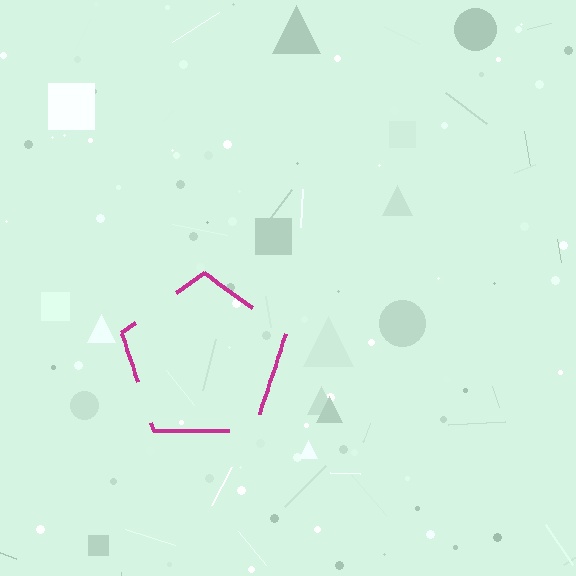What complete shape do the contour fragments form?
The contour fragments form a pentagon.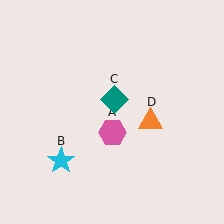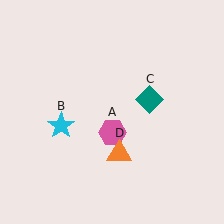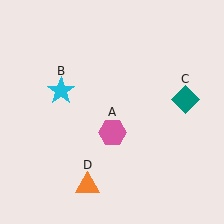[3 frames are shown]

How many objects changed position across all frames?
3 objects changed position: cyan star (object B), teal diamond (object C), orange triangle (object D).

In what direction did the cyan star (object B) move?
The cyan star (object B) moved up.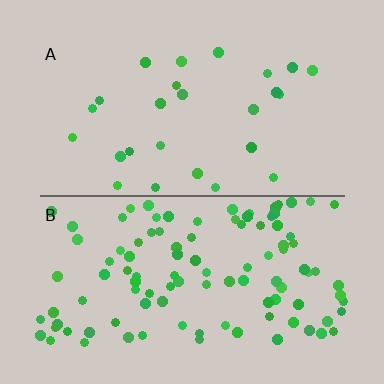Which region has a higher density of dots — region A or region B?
B (the bottom).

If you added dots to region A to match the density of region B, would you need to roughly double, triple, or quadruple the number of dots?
Approximately quadruple.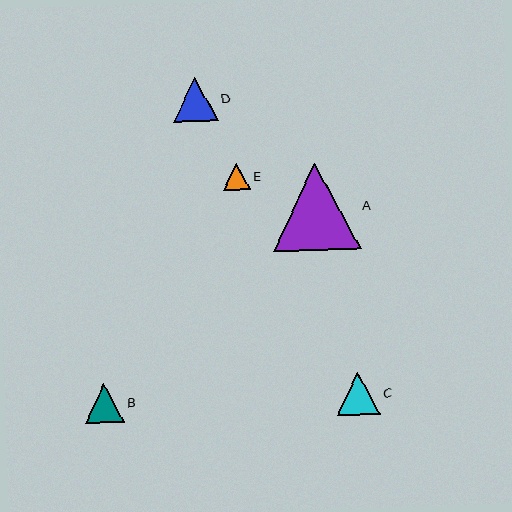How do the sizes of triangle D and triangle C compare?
Triangle D and triangle C are approximately the same size.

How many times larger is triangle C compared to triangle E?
Triangle C is approximately 1.5 times the size of triangle E.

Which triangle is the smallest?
Triangle E is the smallest with a size of approximately 28 pixels.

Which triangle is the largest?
Triangle A is the largest with a size of approximately 88 pixels.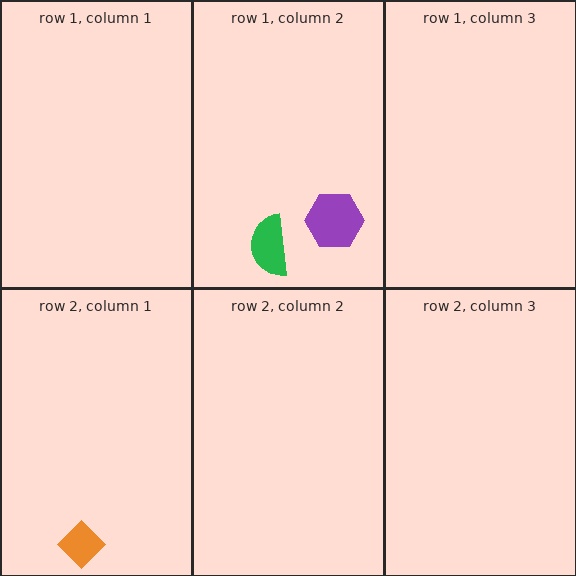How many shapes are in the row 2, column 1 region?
1.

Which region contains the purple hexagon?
The row 1, column 2 region.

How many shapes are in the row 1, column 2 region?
2.